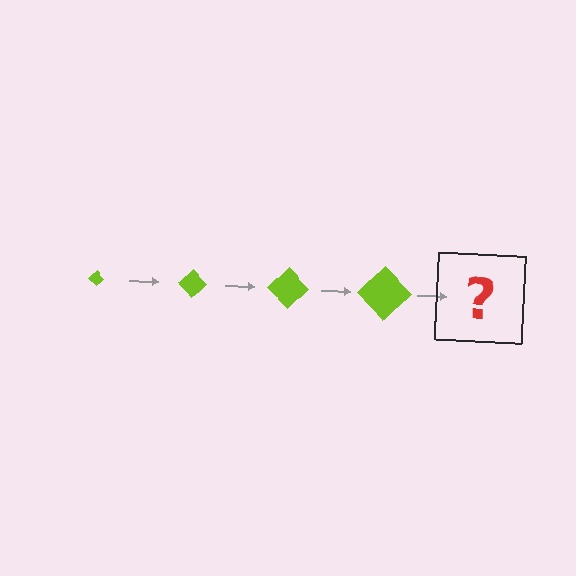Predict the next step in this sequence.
The next step is a lime diamond, larger than the previous one.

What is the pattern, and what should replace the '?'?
The pattern is that the diamond gets progressively larger each step. The '?' should be a lime diamond, larger than the previous one.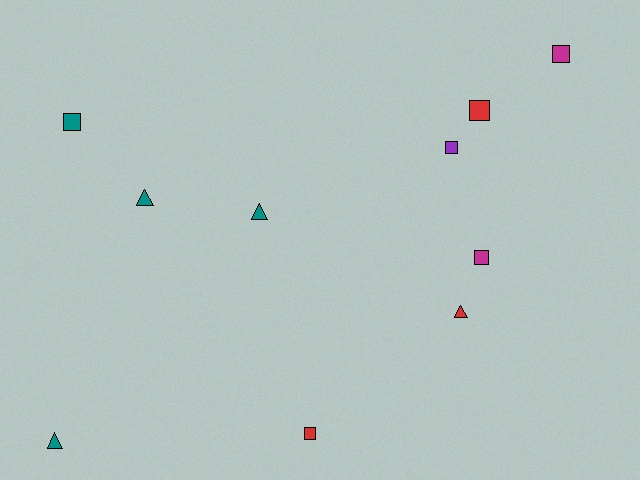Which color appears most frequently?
Teal, with 4 objects.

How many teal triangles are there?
There are 3 teal triangles.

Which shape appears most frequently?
Square, with 6 objects.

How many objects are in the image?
There are 10 objects.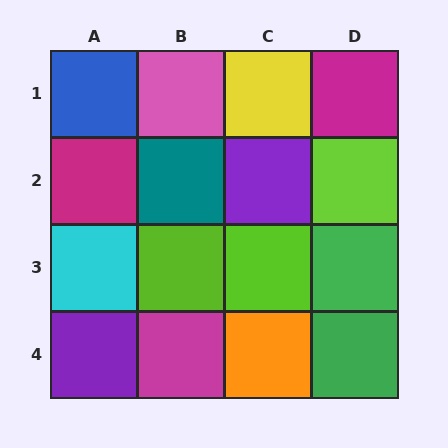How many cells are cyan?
1 cell is cyan.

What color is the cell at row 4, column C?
Orange.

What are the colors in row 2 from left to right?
Magenta, teal, purple, lime.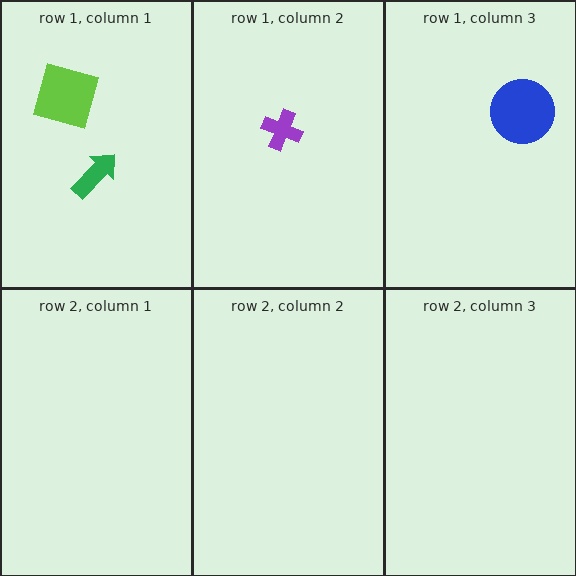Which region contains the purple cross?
The row 1, column 2 region.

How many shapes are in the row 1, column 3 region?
1.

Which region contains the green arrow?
The row 1, column 1 region.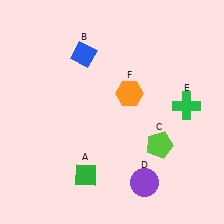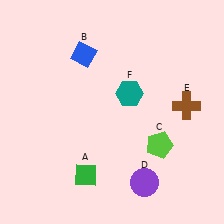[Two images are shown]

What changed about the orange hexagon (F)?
In Image 1, F is orange. In Image 2, it changed to teal.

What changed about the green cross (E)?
In Image 1, E is green. In Image 2, it changed to brown.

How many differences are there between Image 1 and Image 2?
There are 2 differences between the two images.